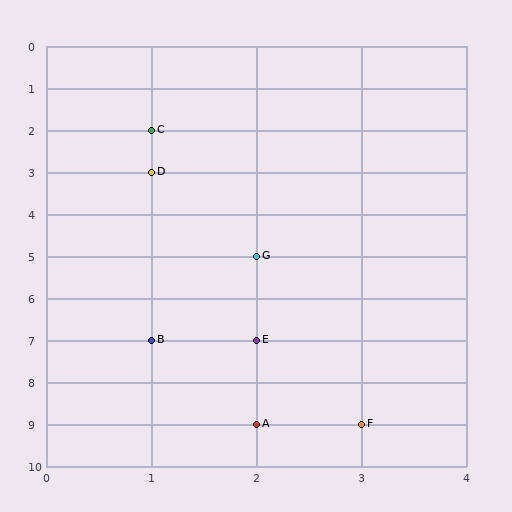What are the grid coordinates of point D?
Point D is at grid coordinates (1, 3).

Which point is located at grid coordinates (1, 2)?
Point C is at (1, 2).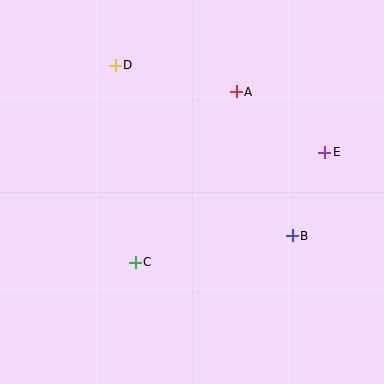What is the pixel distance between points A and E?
The distance between A and E is 107 pixels.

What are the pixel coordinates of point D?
Point D is at (115, 65).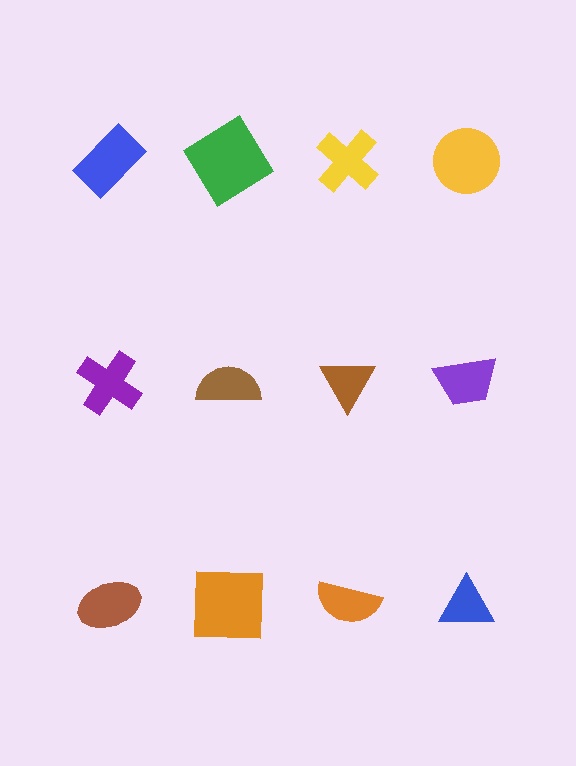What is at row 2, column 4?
A purple trapezoid.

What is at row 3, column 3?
An orange semicircle.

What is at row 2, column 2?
A brown semicircle.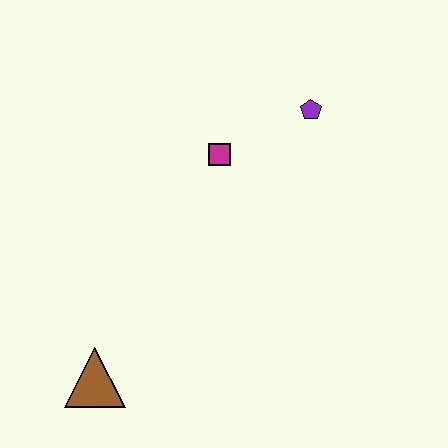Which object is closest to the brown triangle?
The magenta square is closest to the brown triangle.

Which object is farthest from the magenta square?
The brown triangle is farthest from the magenta square.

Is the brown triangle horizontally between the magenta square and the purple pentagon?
No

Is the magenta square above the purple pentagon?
No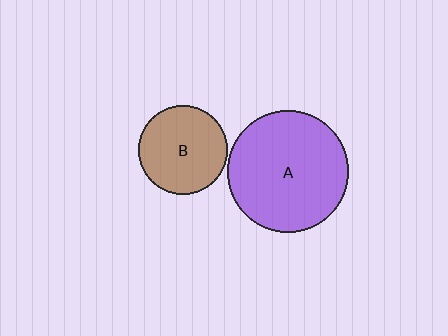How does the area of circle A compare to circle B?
Approximately 1.9 times.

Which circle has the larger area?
Circle A (purple).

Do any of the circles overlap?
No, none of the circles overlap.